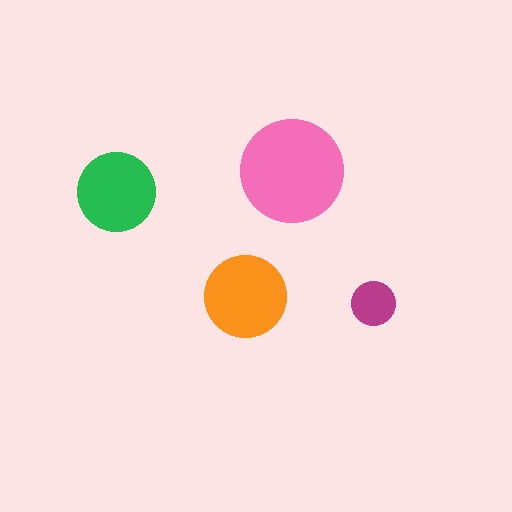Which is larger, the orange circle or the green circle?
The orange one.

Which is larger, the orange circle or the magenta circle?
The orange one.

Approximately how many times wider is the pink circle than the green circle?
About 1.5 times wider.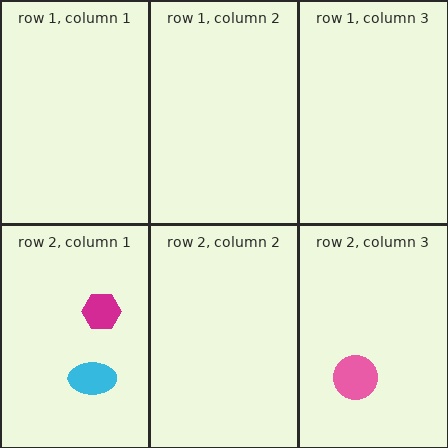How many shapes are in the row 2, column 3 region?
1.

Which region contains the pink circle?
The row 2, column 3 region.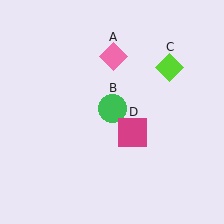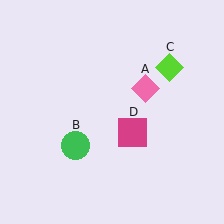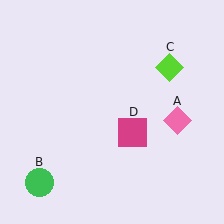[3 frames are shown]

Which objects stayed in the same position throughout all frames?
Lime diamond (object C) and magenta square (object D) remained stationary.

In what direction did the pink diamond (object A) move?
The pink diamond (object A) moved down and to the right.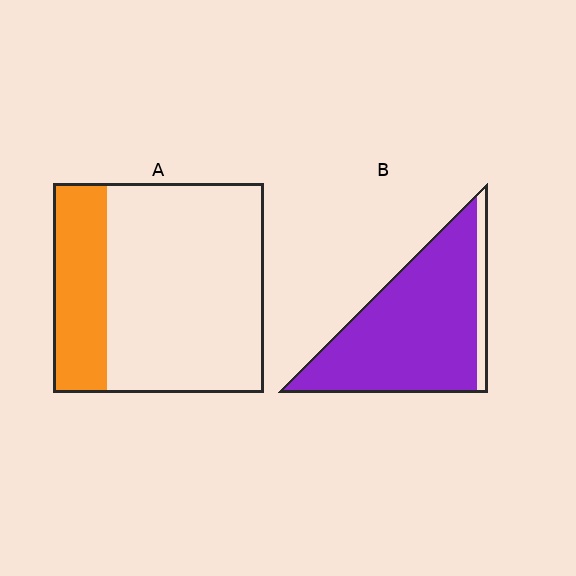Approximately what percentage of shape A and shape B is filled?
A is approximately 25% and B is approximately 90%.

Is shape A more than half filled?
No.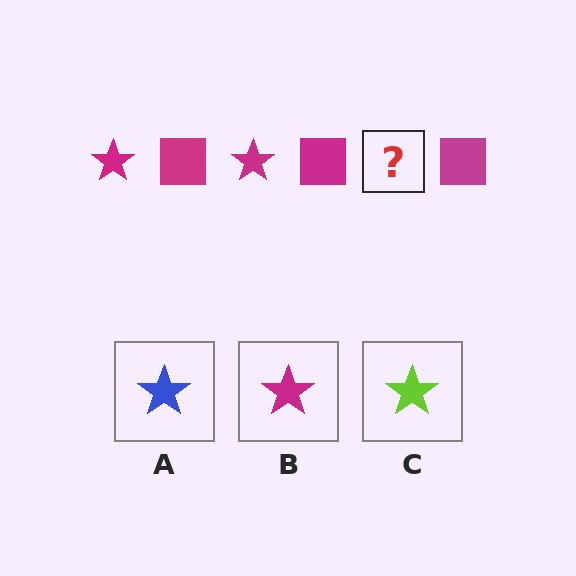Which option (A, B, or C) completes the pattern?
B.